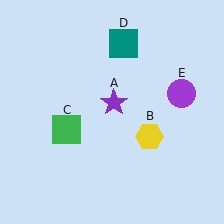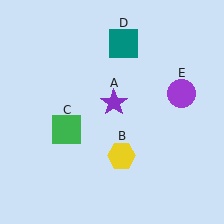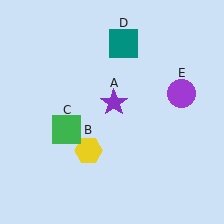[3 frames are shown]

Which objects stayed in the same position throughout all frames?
Purple star (object A) and green square (object C) and teal square (object D) and purple circle (object E) remained stationary.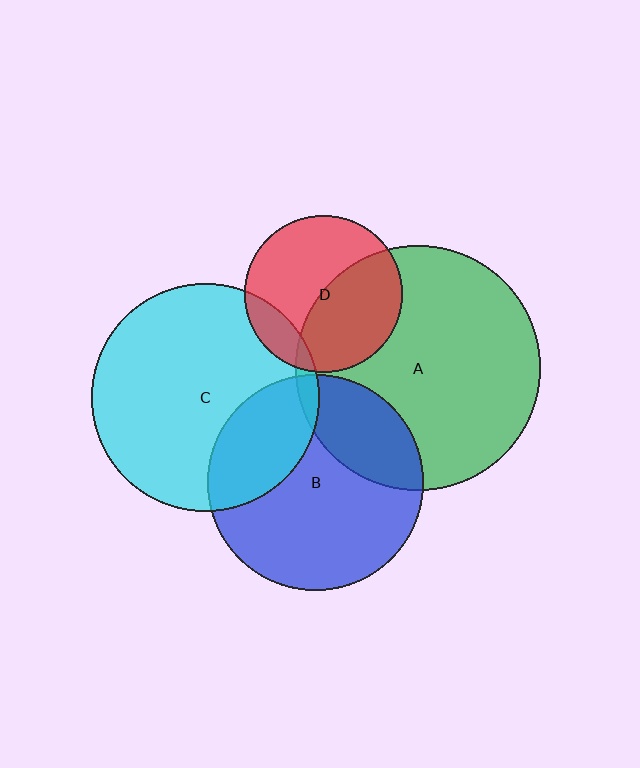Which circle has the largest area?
Circle A (green).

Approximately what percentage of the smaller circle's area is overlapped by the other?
Approximately 25%.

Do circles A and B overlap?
Yes.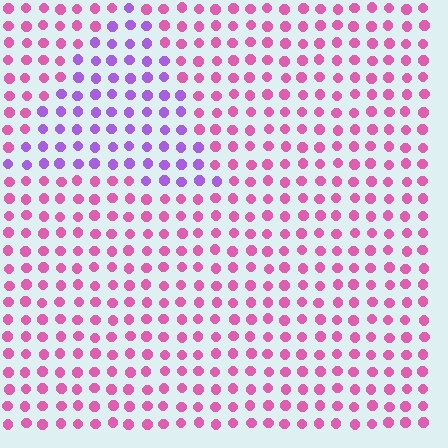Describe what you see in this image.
The image is filled with small pink elements in a uniform arrangement. A triangle-shaped region is visible where the elements are tinted to a slightly different hue, forming a subtle color boundary.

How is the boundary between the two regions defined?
The boundary is defined purely by a slight shift in hue (about 47 degrees). Spacing, size, and orientation are identical on both sides.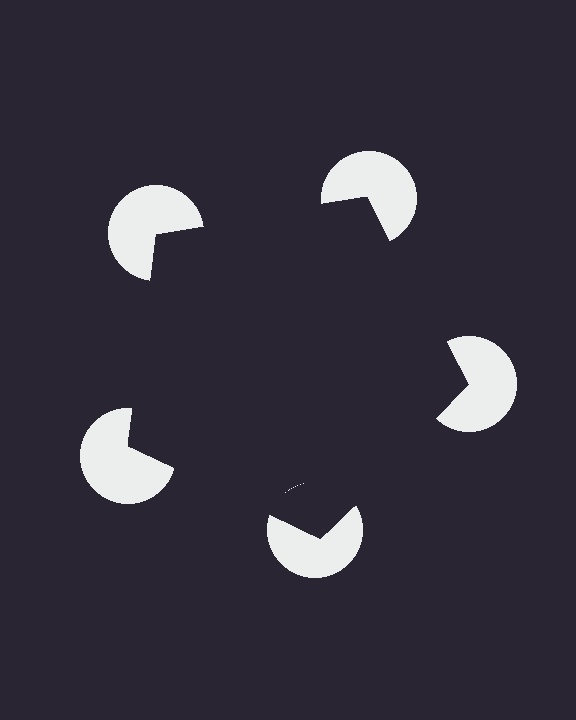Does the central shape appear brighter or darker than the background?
It typically appears slightly darker than the background, even though no actual brightness change is drawn.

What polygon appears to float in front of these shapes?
An illusory pentagon — its edges are inferred from the aligned wedge cuts in the pac-man discs, not physically drawn.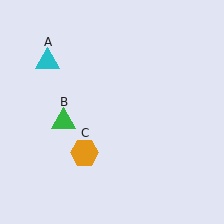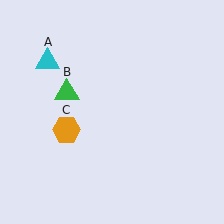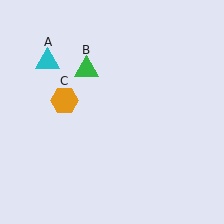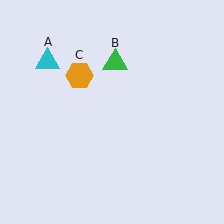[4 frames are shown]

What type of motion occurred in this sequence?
The green triangle (object B), orange hexagon (object C) rotated clockwise around the center of the scene.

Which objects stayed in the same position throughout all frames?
Cyan triangle (object A) remained stationary.